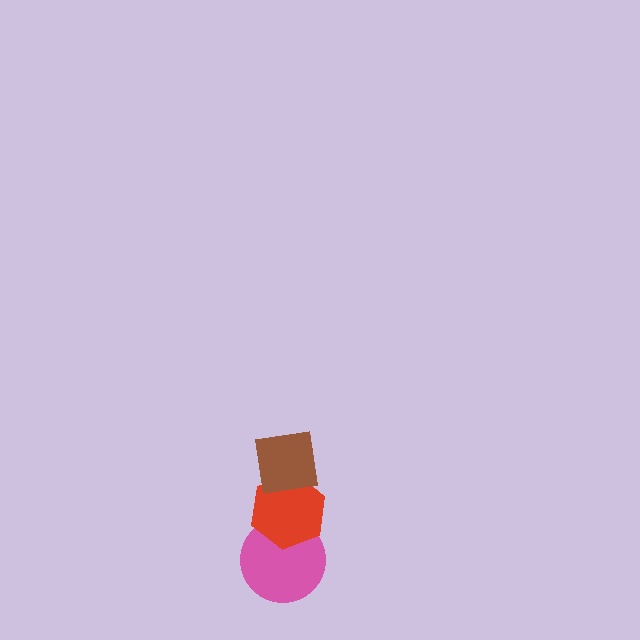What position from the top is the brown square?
The brown square is 1st from the top.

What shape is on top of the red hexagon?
The brown square is on top of the red hexagon.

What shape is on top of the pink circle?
The red hexagon is on top of the pink circle.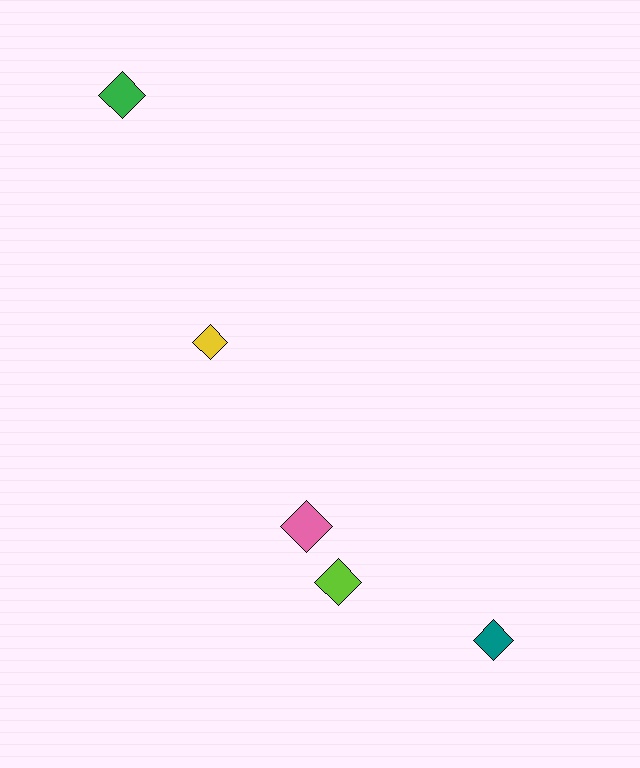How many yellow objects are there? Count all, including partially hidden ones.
There is 1 yellow object.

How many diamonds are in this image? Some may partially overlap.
There are 5 diamonds.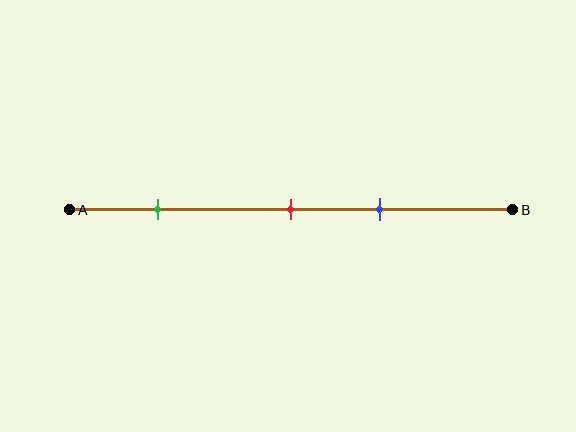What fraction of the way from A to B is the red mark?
The red mark is approximately 50% (0.5) of the way from A to B.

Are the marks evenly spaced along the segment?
No, the marks are not evenly spaced.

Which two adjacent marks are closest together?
The red and blue marks are the closest adjacent pair.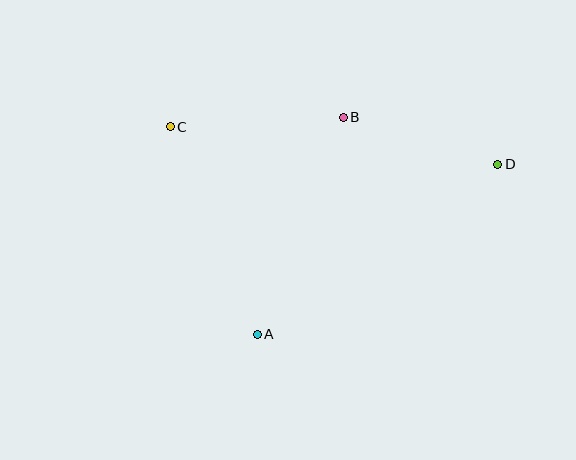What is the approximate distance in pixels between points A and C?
The distance between A and C is approximately 225 pixels.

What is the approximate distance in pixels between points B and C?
The distance between B and C is approximately 173 pixels.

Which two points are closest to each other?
Points B and D are closest to each other.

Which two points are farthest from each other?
Points C and D are farthest from each other.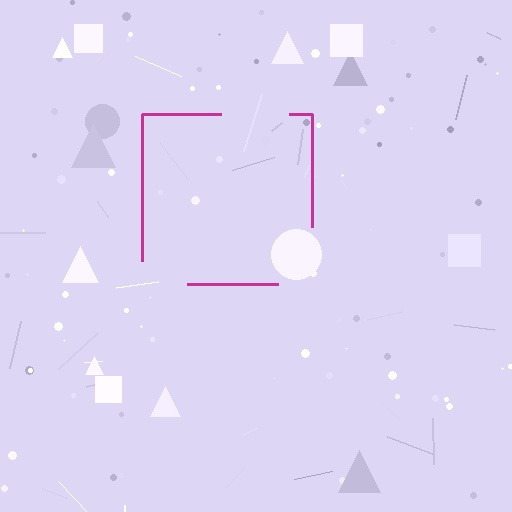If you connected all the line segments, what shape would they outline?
They would outline a square.